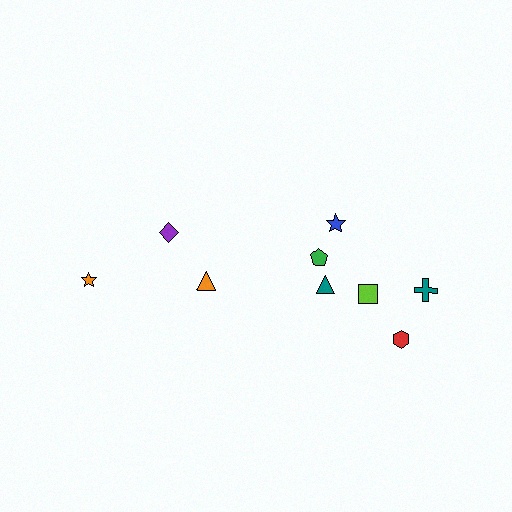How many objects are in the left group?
There are 3 objects.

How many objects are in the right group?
There are 6 objects.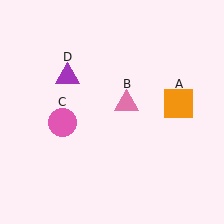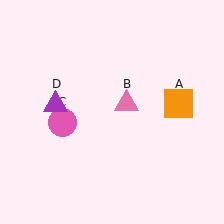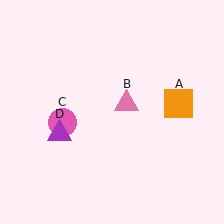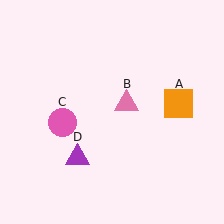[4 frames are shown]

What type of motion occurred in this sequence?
The purple triangle (object D) rotated counterclockwise around the center of the scene.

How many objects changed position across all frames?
1 object changed position: purple triangle (object D).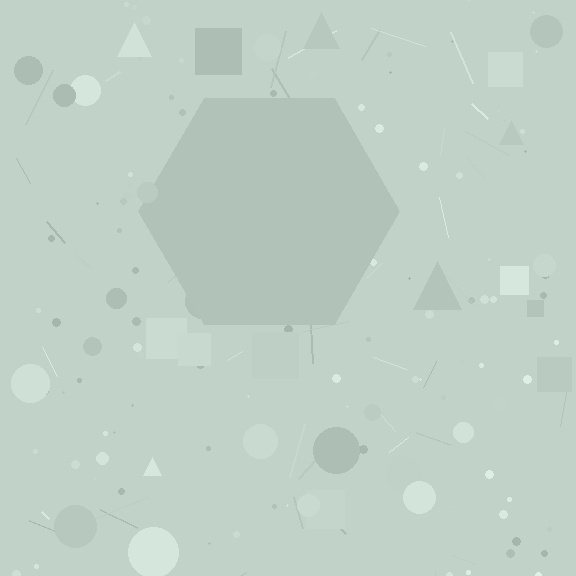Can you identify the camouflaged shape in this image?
The camouflaged shape is a hexagon.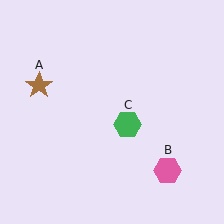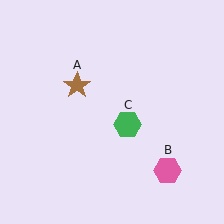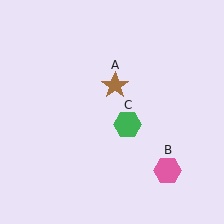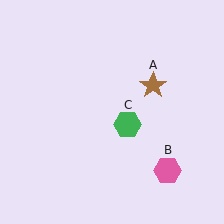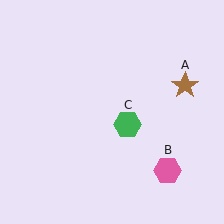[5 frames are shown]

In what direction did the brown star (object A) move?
The brown star (object A) moved right.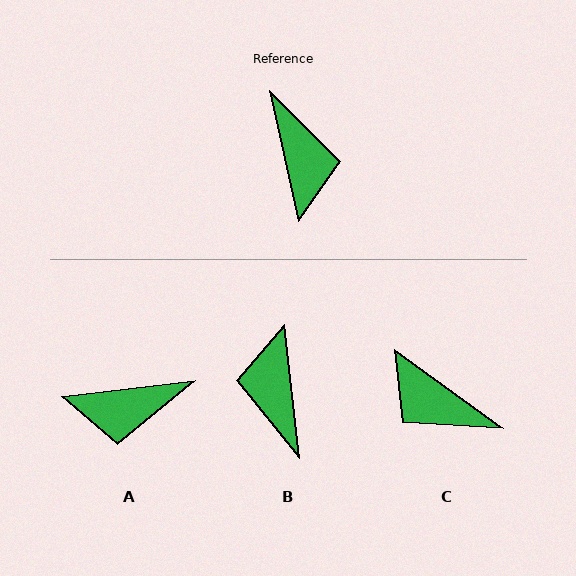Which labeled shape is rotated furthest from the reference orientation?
B, about 174 degrees away.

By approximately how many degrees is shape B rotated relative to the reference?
Approximately 174 degrees counter-clockwise.